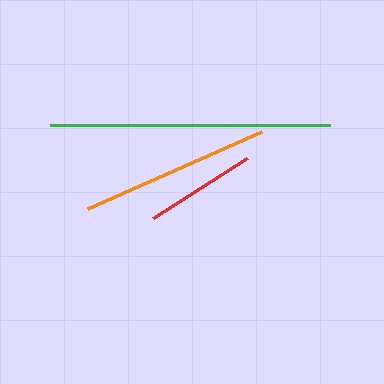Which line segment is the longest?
The green line is the longest at approximately 280 pixels.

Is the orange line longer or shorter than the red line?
The orange line is longer than the red line.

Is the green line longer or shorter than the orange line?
The green line is longer than the orange line.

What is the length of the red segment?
The red segment is approximately 111 pixels long.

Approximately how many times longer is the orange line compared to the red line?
The orange line is approximately 1.7 times the length of the red line.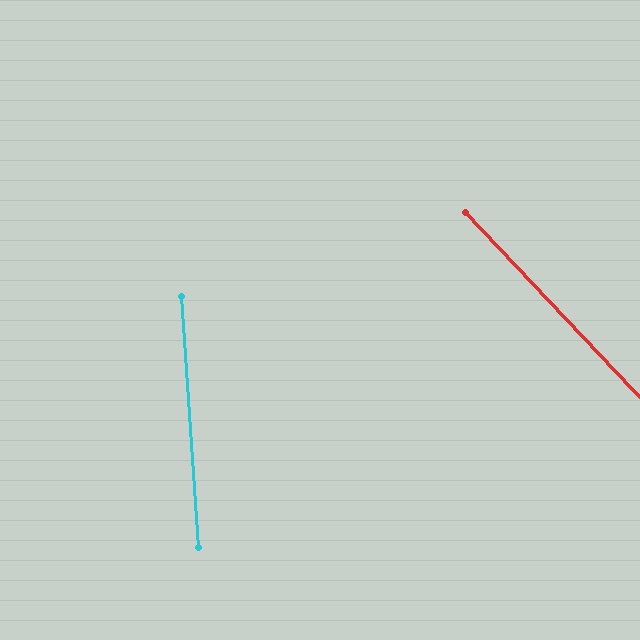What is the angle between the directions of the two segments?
Approximately 40 degrees.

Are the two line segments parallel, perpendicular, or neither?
Neither parallel nor perpendicular — they differ by about 40°.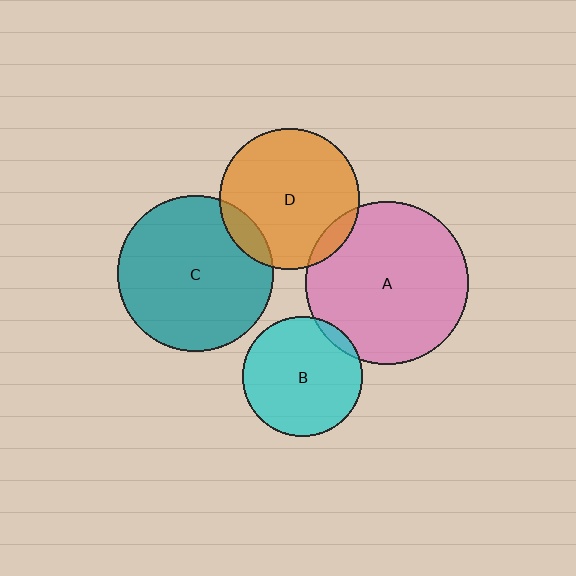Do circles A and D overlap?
Yes.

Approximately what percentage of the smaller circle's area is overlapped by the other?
Approximately 10%.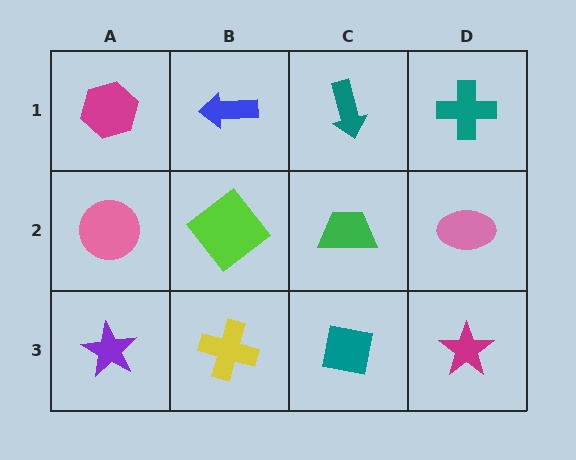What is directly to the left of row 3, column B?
A purple star.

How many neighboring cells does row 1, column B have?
3.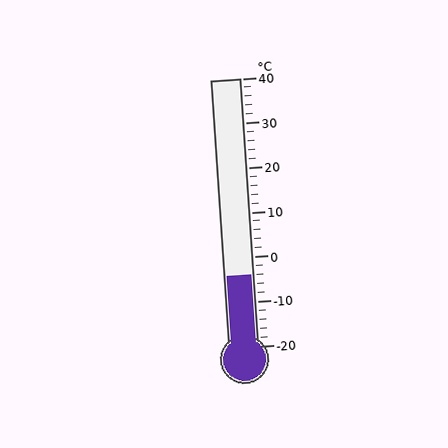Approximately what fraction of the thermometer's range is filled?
The thermometer is filled to approximately 25% of its range.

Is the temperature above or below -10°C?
The temperature is above -10°C.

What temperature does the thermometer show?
The thermometer shows approximately -4°C.